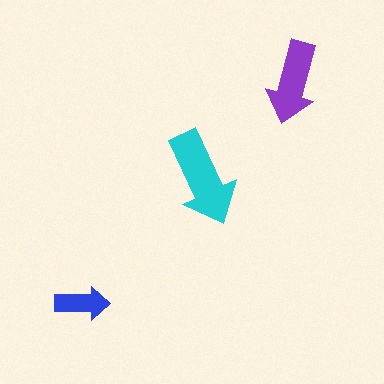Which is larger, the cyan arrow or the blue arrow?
The cyan one.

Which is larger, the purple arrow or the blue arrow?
The purple one.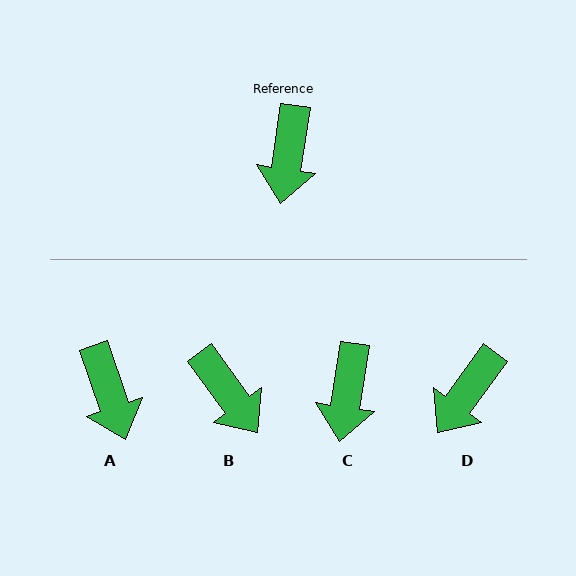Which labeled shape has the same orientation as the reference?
C.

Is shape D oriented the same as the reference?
No, it is off by about 27 degrees.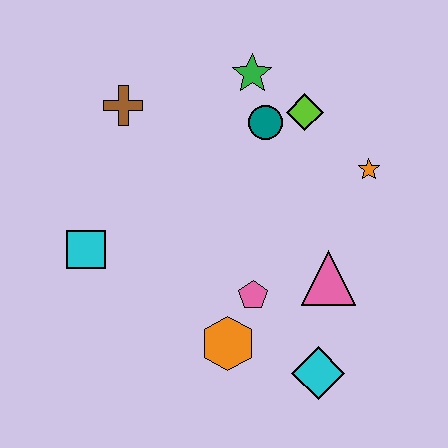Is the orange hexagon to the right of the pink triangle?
No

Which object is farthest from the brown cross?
The cyan diamond is farthest from the brown cross.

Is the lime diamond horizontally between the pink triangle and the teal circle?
Yes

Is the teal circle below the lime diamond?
Yes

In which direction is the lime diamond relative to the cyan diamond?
The lime diamond is above the cyan diamond.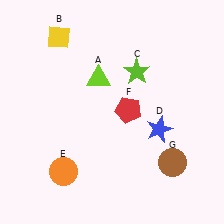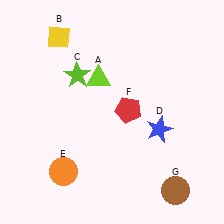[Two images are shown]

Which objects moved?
The objects that moved are: the lime star (C), the brown circle (G).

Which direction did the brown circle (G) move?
The brown circle (G) moved down.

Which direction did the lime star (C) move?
The lime star (C) moved left.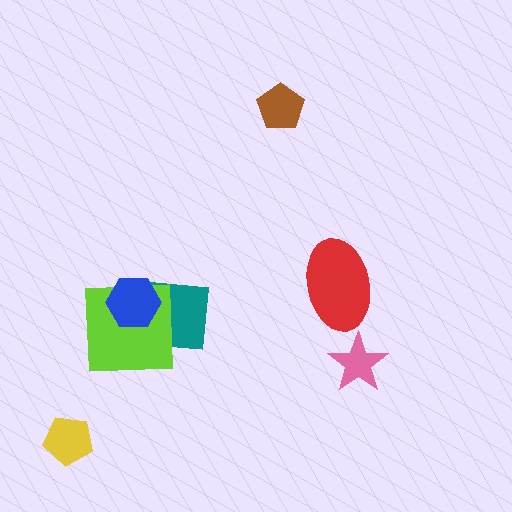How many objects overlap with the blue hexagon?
2 objects overlap with the blue hexagon.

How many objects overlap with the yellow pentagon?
0 objects overlap with the yellow pentagon.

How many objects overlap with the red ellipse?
0 objects overlap with the red ellipse.